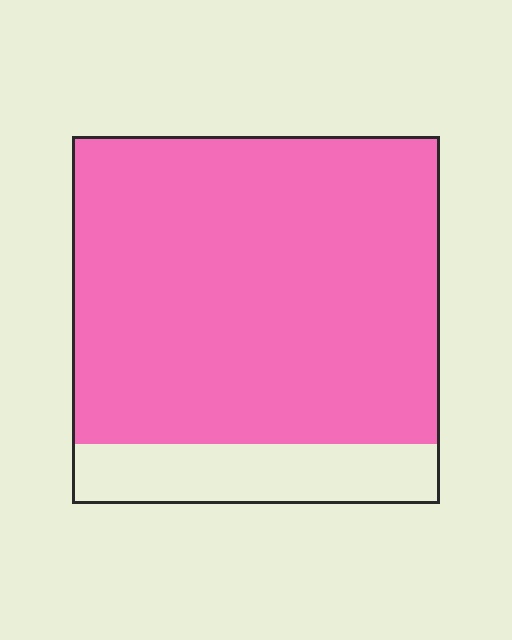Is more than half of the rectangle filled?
Yes.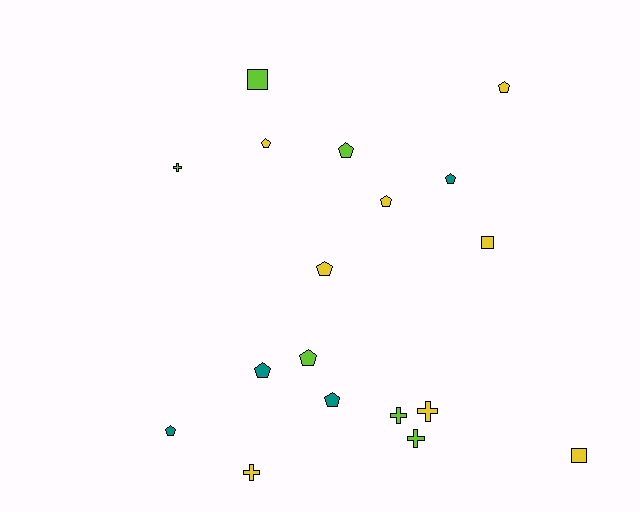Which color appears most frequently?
Yellow, with 8 objects.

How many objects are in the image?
There are 18 objects.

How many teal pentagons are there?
There are 4 teal pentagons.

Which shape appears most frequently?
Pentagon, with 10 objects.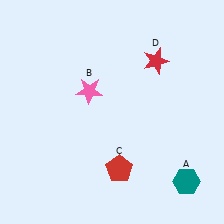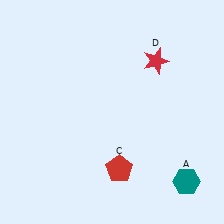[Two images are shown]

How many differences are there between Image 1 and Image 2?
There is 1 difference between the two images.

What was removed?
The pink star (B) was removed in Image 2.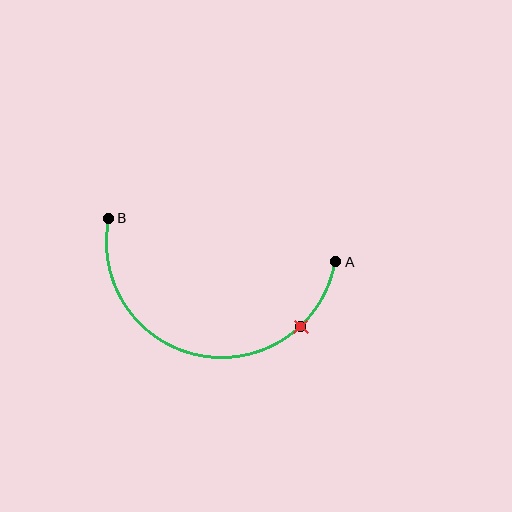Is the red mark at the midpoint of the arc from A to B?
No. The red mark lies on the arc but is closer to endpoint A. The arc midpoint would be at the point on the curve equidistant along the arc from both A and B.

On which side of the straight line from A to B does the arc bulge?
The arc bulges below the straight line connecting A and B.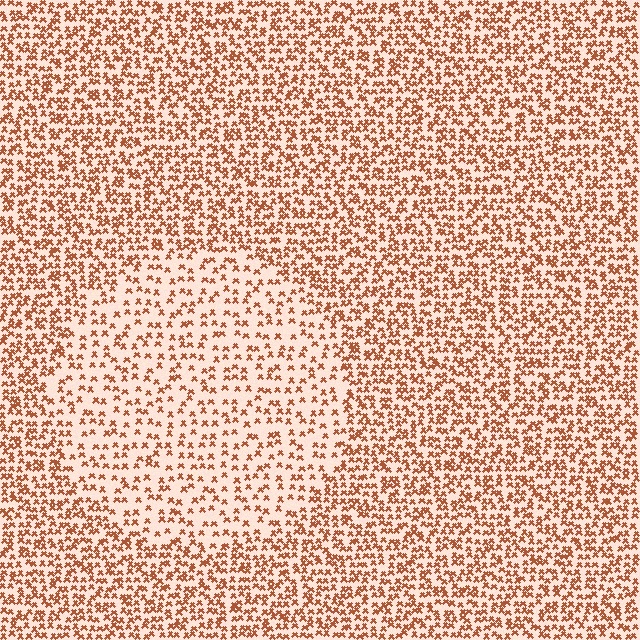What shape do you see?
I see a circle.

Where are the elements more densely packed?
The elements are more densely packed outside the circle boundary.